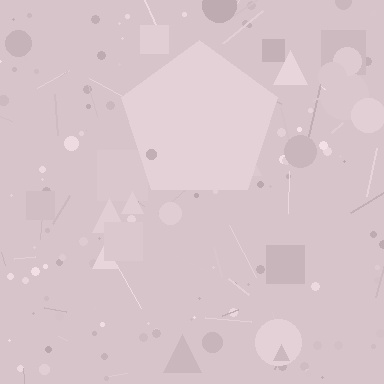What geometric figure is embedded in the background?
A pentagon is embedded in the background.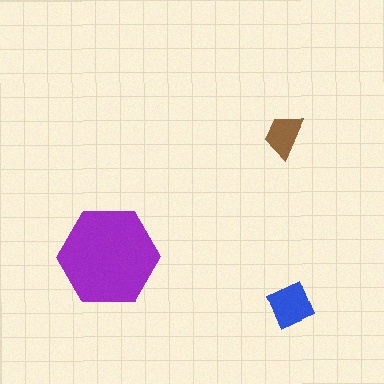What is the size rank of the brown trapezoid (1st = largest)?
3rd.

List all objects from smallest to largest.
The brown trapezoid, the blue diamond, the purple hexagon.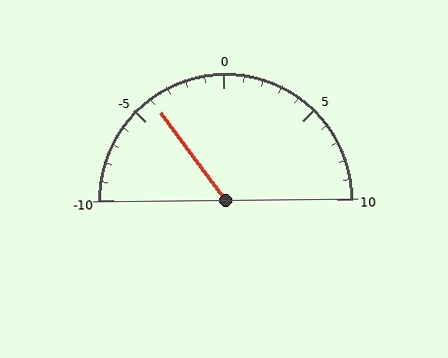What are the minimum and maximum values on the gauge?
The gauge ranges from -10 to 10.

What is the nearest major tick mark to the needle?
The nearest major tick mark is -5.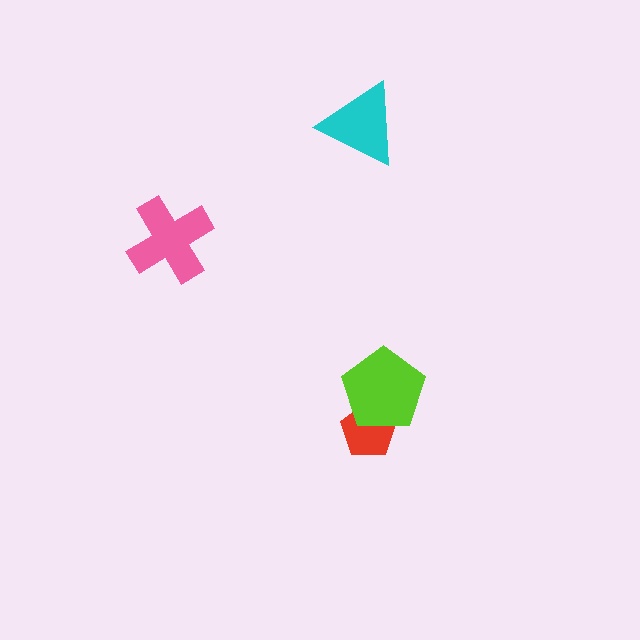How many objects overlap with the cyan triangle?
0 objects overlap with the cyan triangle.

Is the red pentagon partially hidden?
Yes, it is partially covered by another shape.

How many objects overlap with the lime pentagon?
1 object overlaps with the lime pentagon.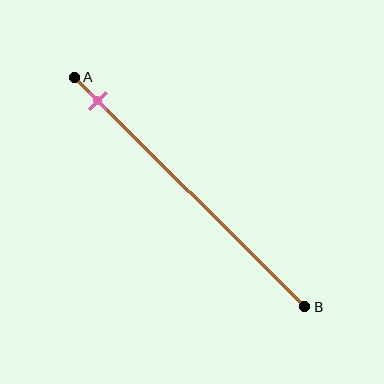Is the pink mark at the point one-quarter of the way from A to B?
No, the mark is at about 10% from A, not at the 25% one-quarter point.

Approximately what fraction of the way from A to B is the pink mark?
The pink mark is approximately 10% of the way from A to B.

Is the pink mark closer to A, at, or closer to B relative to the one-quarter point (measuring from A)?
The pink mark is closer to point A than the one-quarter point of segment AB.